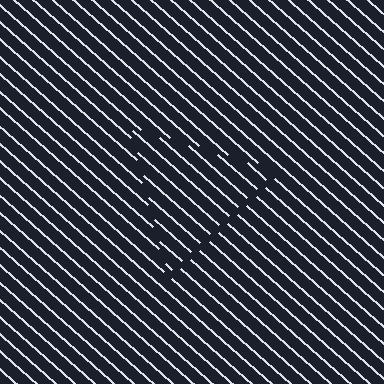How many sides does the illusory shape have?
3 sides — the line-ends trace a triangle.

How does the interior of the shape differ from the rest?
The interior of the shape contains the same grating, shifted by half a period — the contour is defined by the phase discontinuity where line-ends from the inner and outer gratings abut.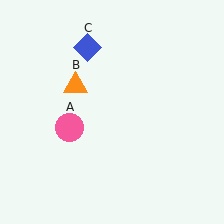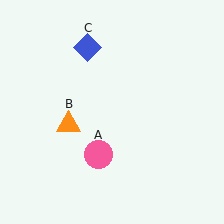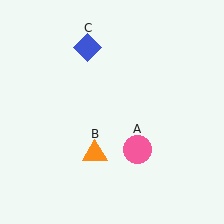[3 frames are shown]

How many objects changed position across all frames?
2 objects changed position: pink circle (object A), orange triangle (object B).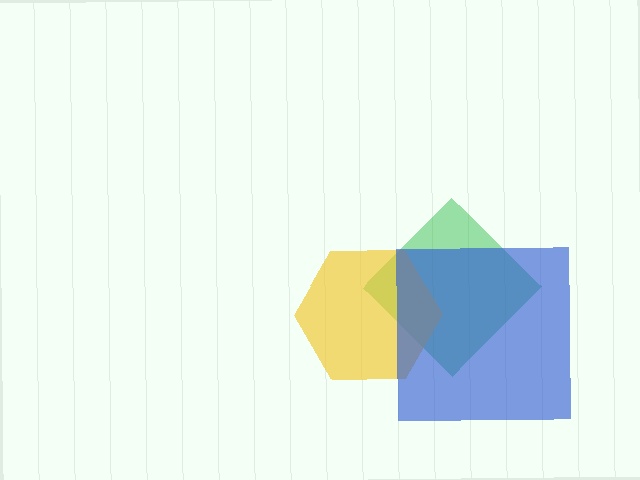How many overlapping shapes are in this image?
There are 3 overlapping shapes in the image.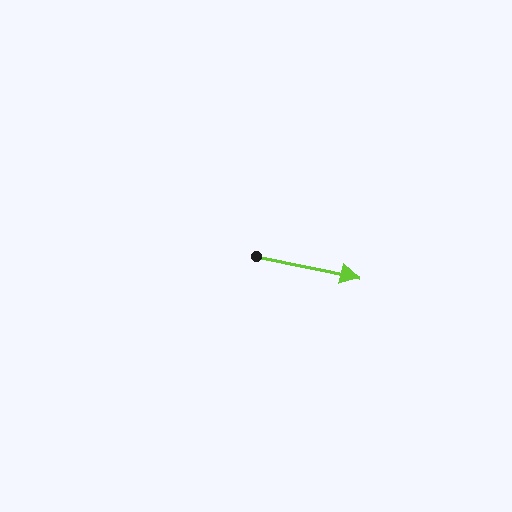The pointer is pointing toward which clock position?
Roughly 3 o'clock.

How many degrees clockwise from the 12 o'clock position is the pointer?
Approximately 102 degrees.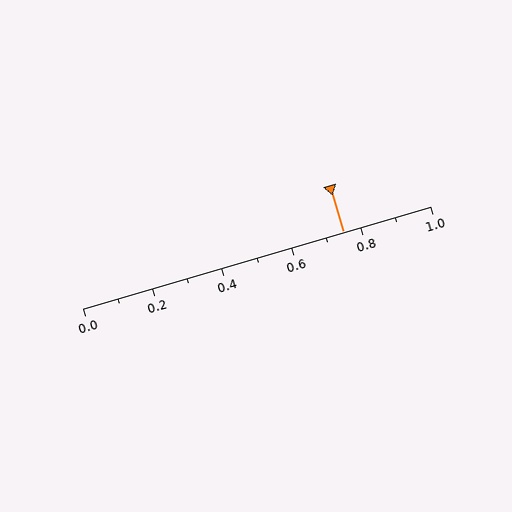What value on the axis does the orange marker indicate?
The marker indicates approximately 0.75.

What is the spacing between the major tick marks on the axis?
The major ticks are spaced 0.2 apart.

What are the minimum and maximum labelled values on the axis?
The axis runs from 0.0 to 1.0.